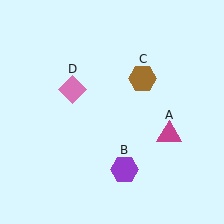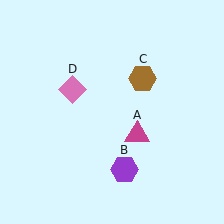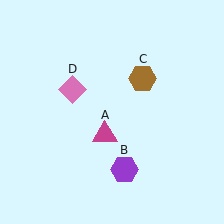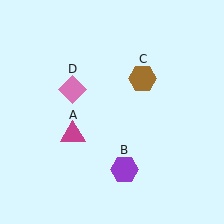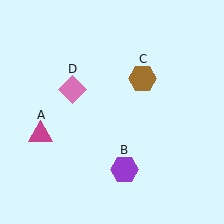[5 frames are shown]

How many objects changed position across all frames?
1 object changed position: magenta triangle (object A).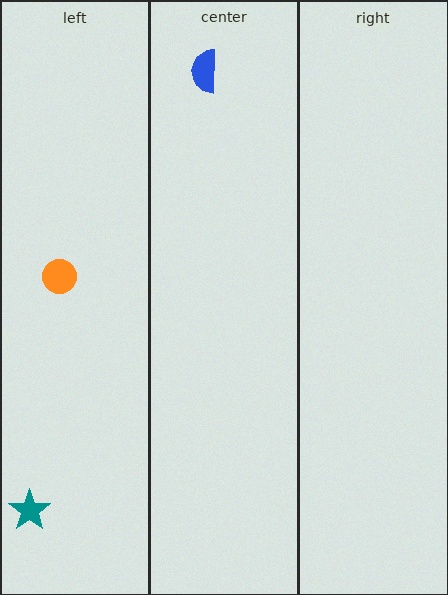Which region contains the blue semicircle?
The center region.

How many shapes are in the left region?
2.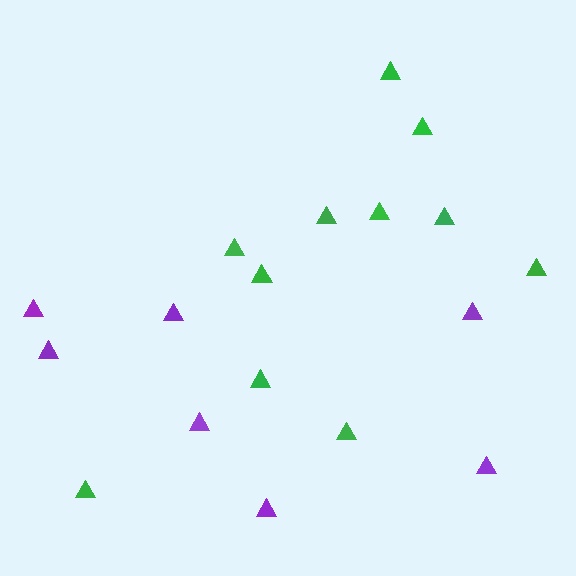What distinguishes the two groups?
There are 2 groups: one group of green triangles (11) and one group of purple triangles (7).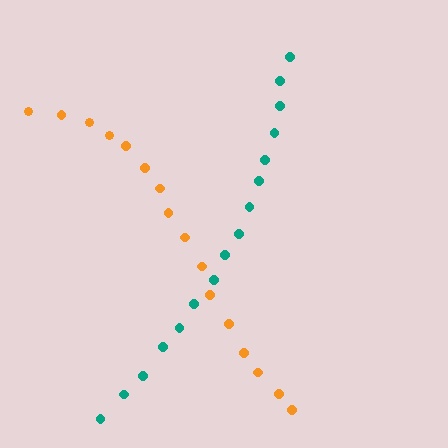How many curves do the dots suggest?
There are 2 distinct paths.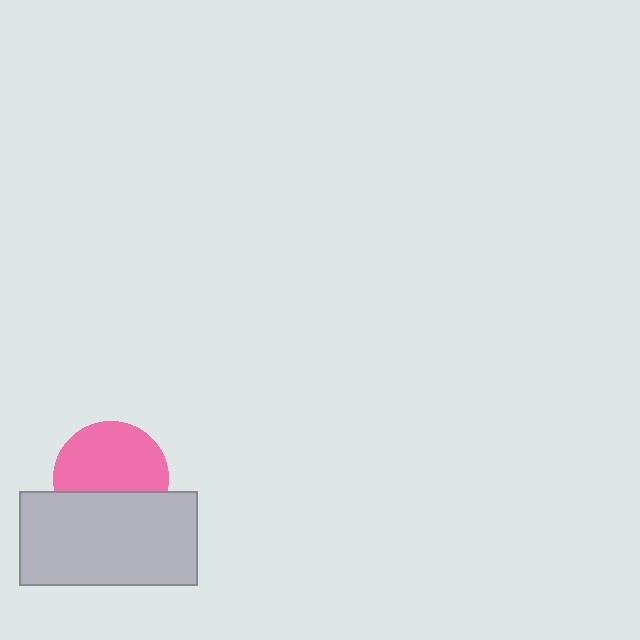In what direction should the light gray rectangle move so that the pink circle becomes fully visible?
The light gray rectangle should move down. That is the shortest direction to clear the overlap and leave the pink circle fully visible.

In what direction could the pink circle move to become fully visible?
The pink circle could move up. That would shift it out from behind the light gray rectangle entirely.